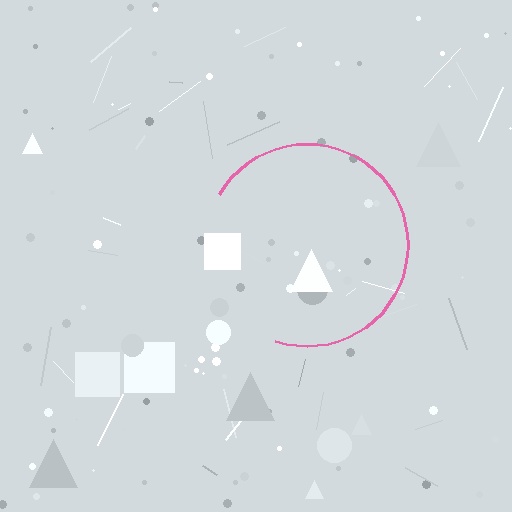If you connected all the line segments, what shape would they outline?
They would outline a circle.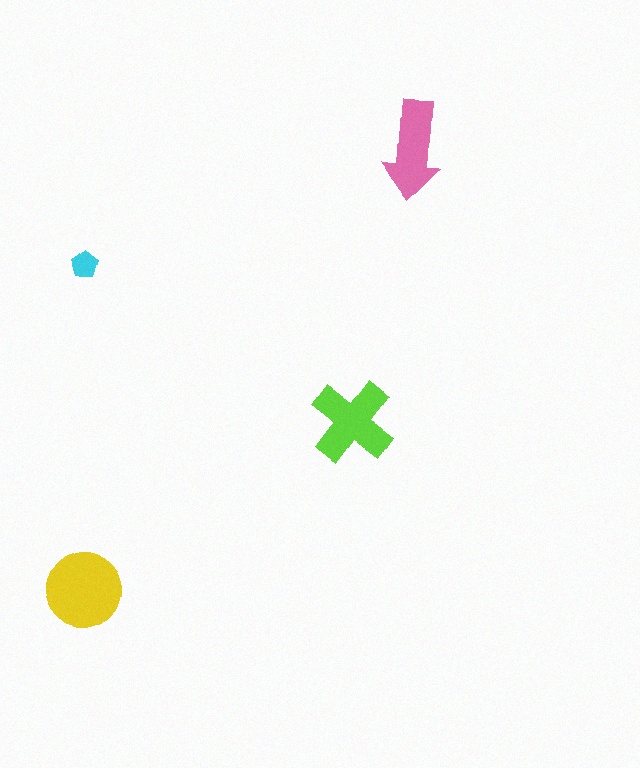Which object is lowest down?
The yellow circle is bottommost.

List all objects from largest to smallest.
The yellow circle, the lime cross, the pink arrow, the cyan pentagon.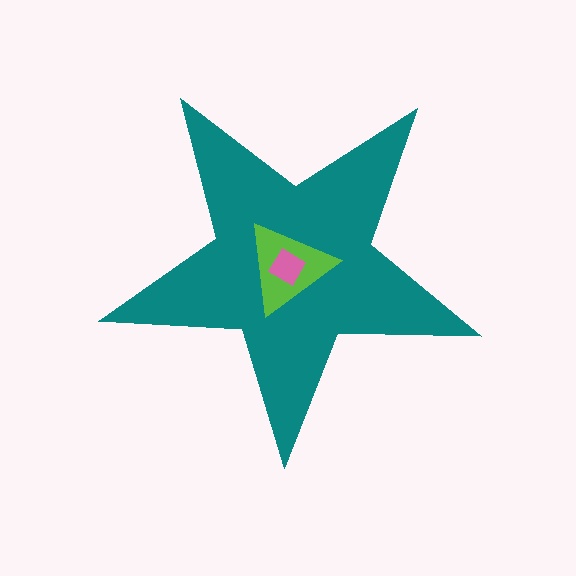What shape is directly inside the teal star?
The lime triangle.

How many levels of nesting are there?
3.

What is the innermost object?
The pink diamond.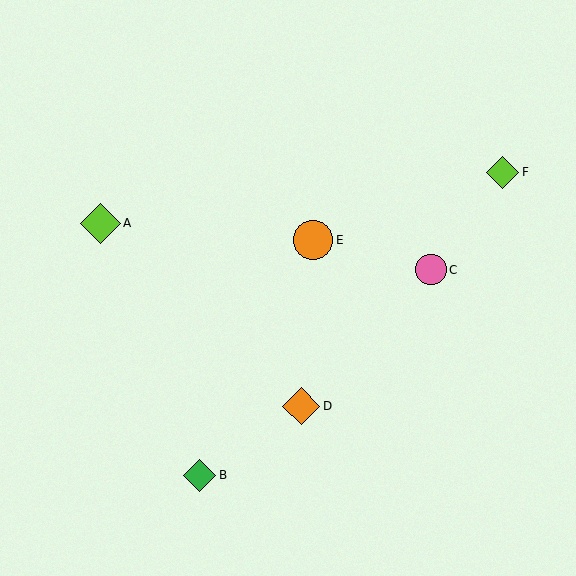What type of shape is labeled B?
Shape B is a green diamond.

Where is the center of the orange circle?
The center of the orange circle is at (313, 240).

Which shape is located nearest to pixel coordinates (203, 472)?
The green diamond (labeled B) at (200, 475) is nearest to that location.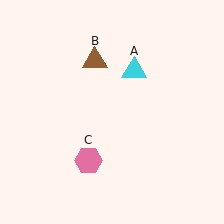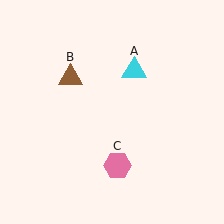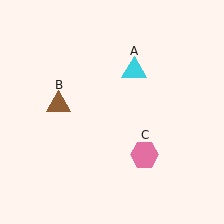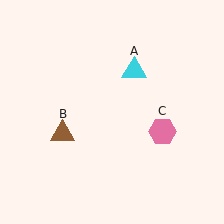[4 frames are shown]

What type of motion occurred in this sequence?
The brown triangle (object B), pink hexagon (object C) rotated counterclockwise around the center of the scene.